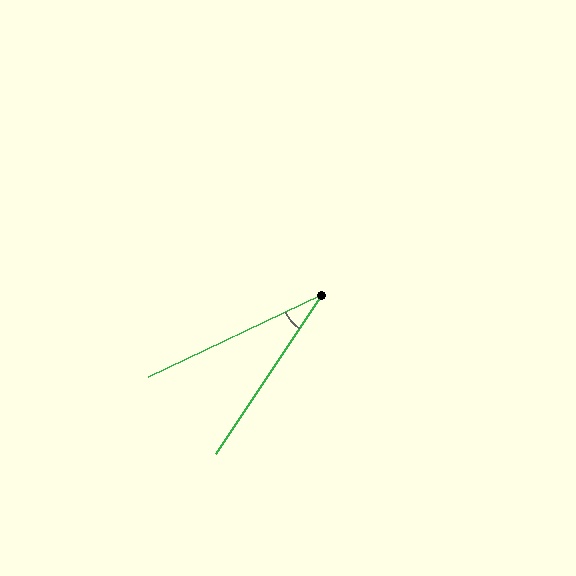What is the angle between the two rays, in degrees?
Approximately 31 degrees.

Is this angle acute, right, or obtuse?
It is acute.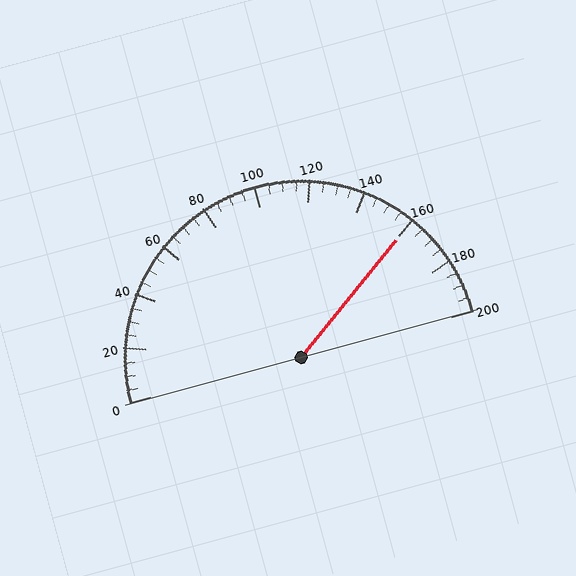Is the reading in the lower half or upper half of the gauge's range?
The reading is in the upper half of the range (0 to 200).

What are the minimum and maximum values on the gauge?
The gauge ranges from 0 to 200.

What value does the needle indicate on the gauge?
The needle indicates approximately 160.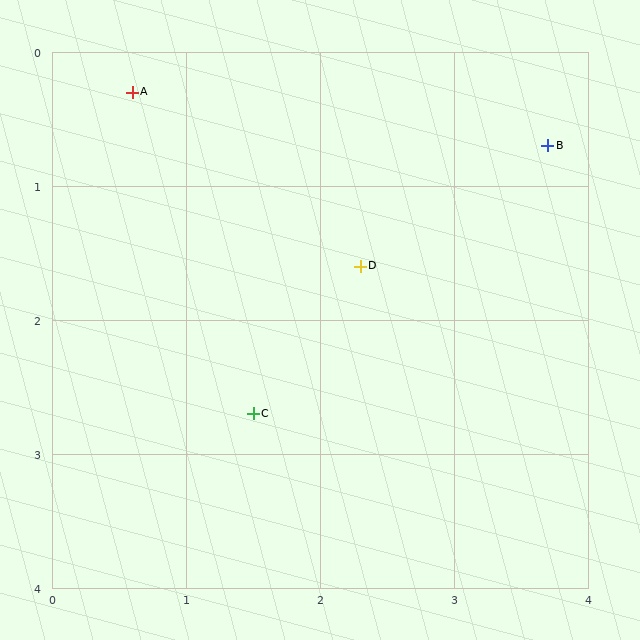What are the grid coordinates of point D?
Point D is at approximately (2.3, 1.6).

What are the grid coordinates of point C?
Point C is at approximately (1.5, 2.7).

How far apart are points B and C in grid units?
Points B and C are about 3.0 grid units apart.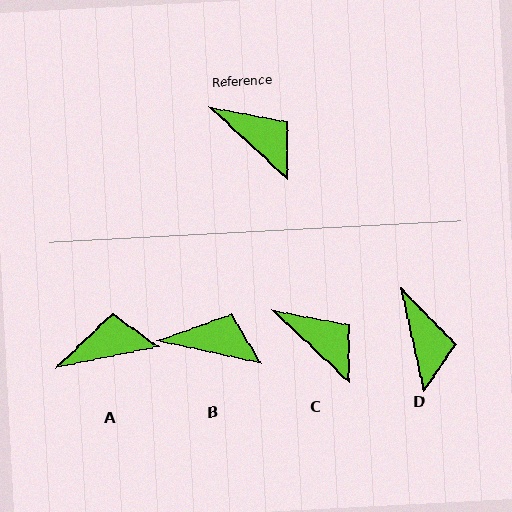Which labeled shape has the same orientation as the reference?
C.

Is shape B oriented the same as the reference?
No, it is off by about 30 degrees.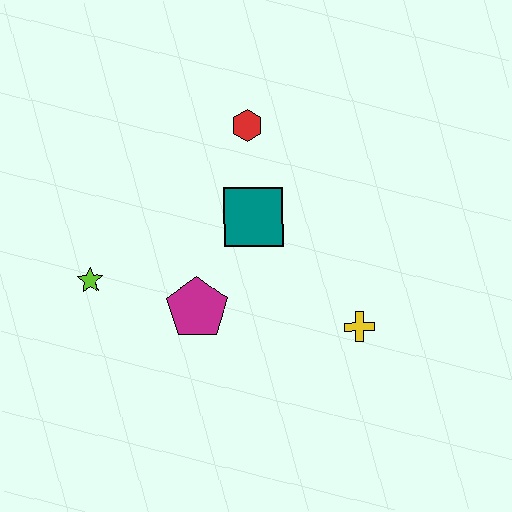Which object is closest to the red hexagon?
The teal square is closest to the red hexagon.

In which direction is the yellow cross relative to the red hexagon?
The yellow cross is below the red hexagon.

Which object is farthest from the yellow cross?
The lime star is farthest from the yellow cross.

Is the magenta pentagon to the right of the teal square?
No